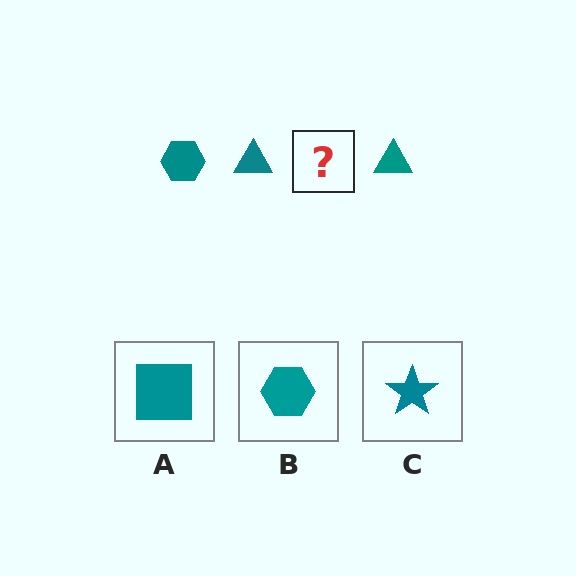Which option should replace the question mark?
Option B.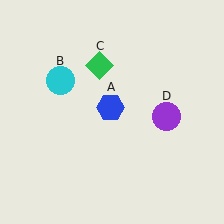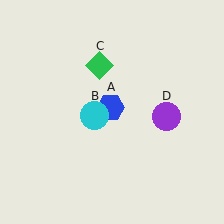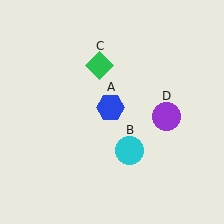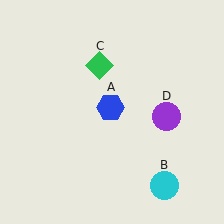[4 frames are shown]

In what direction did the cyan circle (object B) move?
The cyan circle (object B) moved down and to the right.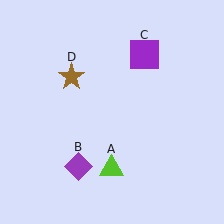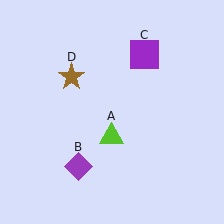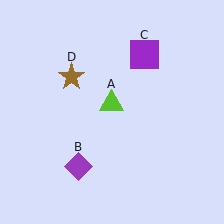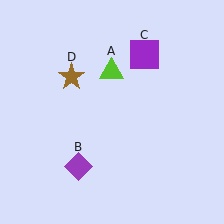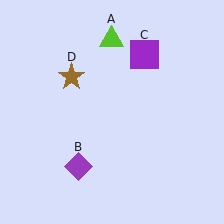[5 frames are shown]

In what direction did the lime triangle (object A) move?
The lime triangle (object A) moved up.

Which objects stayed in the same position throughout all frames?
Purple diamond (object B) and purple square (object C) and brown star (object D) remained stationary.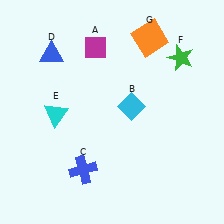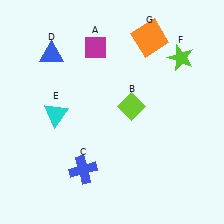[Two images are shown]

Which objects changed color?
B changed from cyan to lime. F changed from green to lime.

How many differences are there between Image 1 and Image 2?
There are 2 differences between the two images.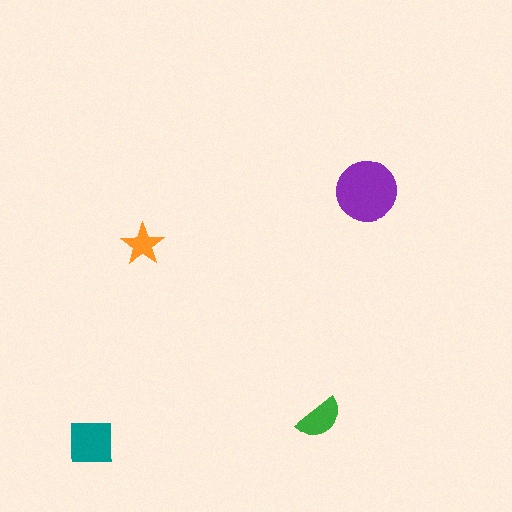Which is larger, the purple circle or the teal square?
The purple circle.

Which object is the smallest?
The orange star.